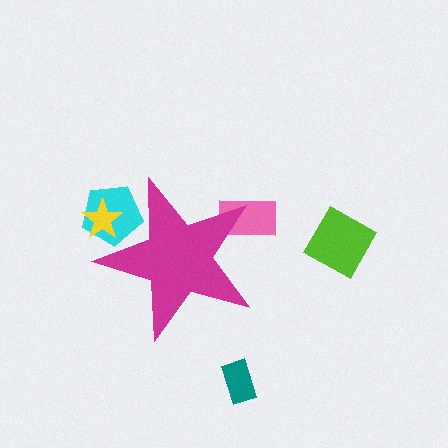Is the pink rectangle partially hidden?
Yes, the pink rectangle is partially hidden behind the magenta star.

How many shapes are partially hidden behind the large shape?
3 shapes are partially hidden.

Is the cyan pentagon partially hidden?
Yes, the cyan pentagon is partially hidden behind the magenta star.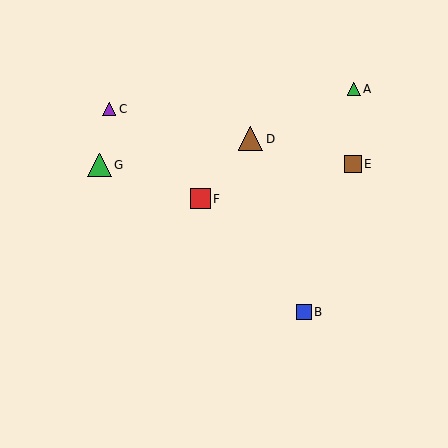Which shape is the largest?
The brown triangle (labeled D) is the largest.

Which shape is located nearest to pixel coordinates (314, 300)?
The blue square (labeled B) at (304, 312) is nearest to that location.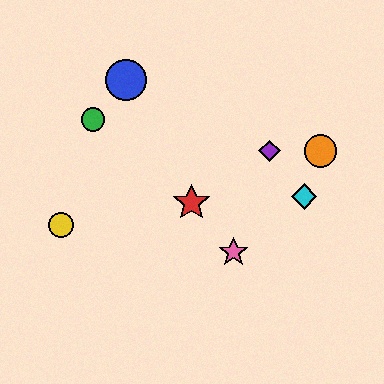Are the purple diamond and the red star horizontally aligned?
No, the purple diamond is at y≈151 and the red star is at y≈203.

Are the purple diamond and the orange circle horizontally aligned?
Yes, both are at y≈151.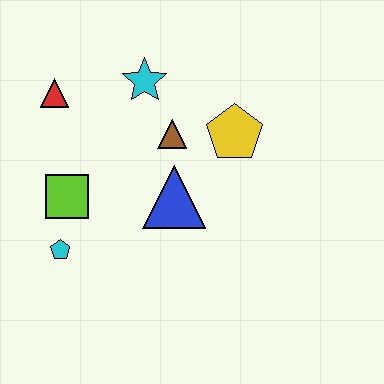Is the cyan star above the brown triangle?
Yes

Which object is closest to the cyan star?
The brown triangle is closest to the cyan star.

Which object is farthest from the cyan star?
The cyan pentagon is farthest from the cyan star.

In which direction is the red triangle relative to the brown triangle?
The red triangle is to the left of the brown triangle.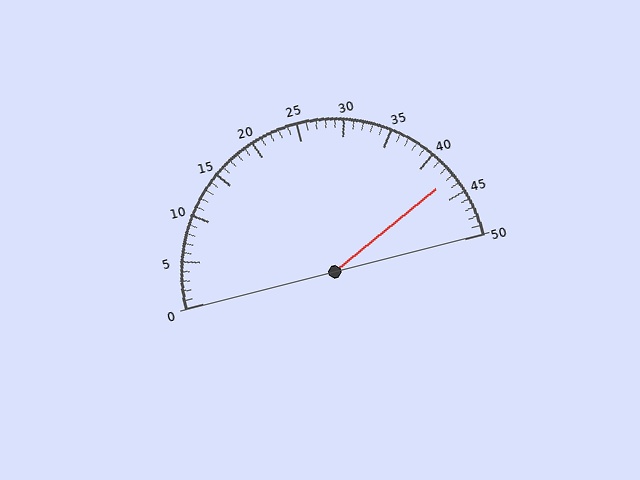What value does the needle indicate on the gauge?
The needle indicates approximately 43.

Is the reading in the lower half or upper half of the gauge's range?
The reading is in the upper half of the range (0 to 50).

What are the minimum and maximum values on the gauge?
The gauge ranges from 0 to 50.